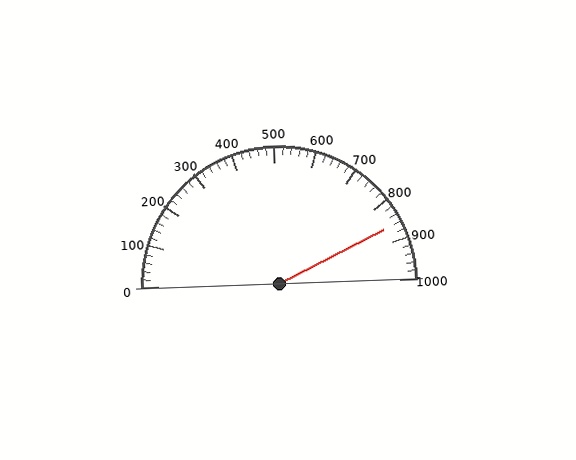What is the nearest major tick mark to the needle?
The nearest major tick mark is 900.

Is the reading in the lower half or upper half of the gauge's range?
The reading is in the upper half of the range (0 to 1000).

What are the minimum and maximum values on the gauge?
The gauge ranges from 0 to 1000.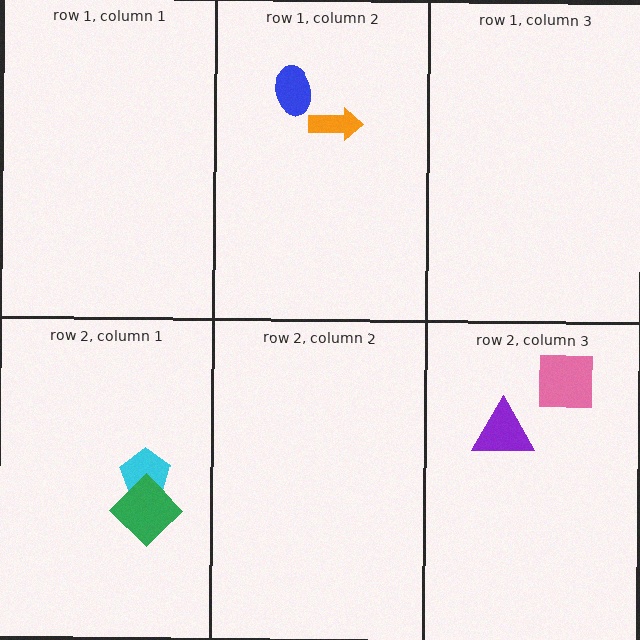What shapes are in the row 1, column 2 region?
The blue ellipse, the orange arrow.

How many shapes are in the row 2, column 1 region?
2.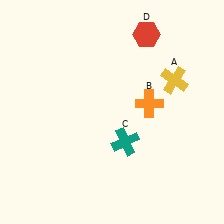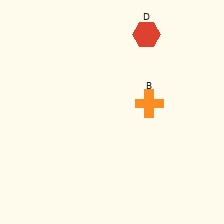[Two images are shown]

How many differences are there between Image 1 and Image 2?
There are 2 differences between the two images.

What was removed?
The teal cross (C), the yellow cross (A) were removed in Image 2.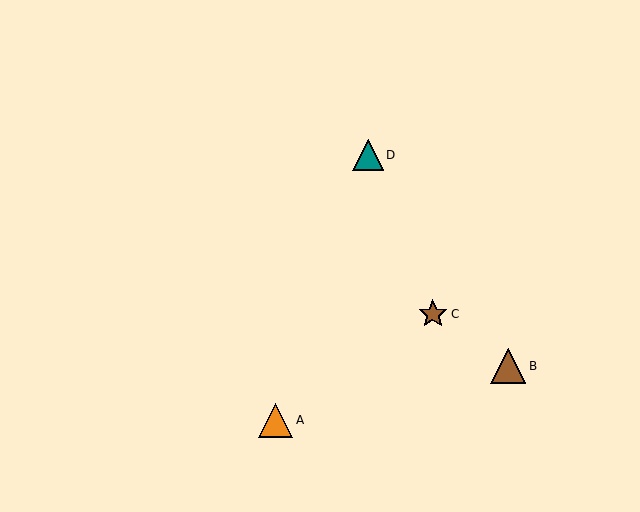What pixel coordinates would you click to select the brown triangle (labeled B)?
Click at (508, 366) to select the brown triangle B.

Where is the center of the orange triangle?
The center of the orange triangle is at (276, 420).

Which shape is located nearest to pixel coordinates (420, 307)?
The brown star (labeled C) at (433, 314) is nearest to that location.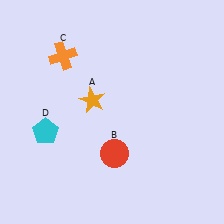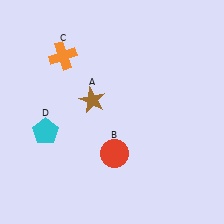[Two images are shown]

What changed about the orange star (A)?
In Image 1, A is orange. In Image 2, it changed to brown.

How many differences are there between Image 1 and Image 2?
There is 1 difference between the two images.